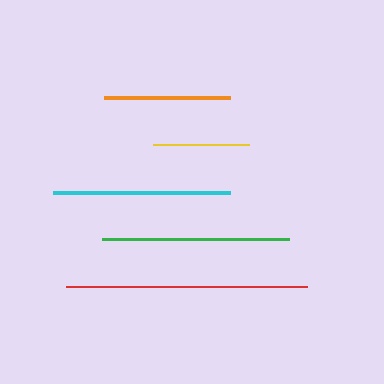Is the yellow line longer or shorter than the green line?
The green line is longer than the yellow line.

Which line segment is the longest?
The red line is the longest at approximately 241 pixels.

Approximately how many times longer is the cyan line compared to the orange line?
The cyan line is approximately 1.4 times the length of the orange line.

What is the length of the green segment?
The green segment is approximately 186 pixels long.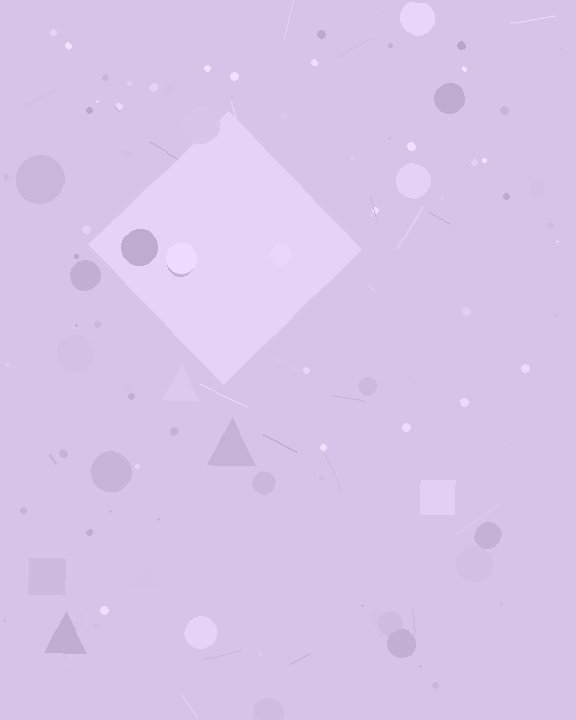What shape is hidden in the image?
A diamond is hidden in the image.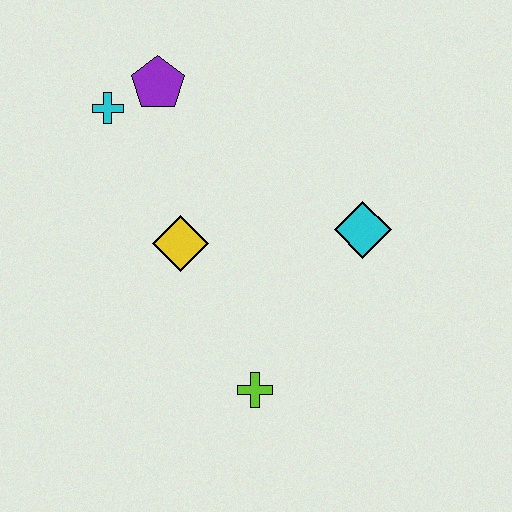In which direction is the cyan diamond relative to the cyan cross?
The cyan diamond is to the right of the cyan cross.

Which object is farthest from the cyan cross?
The lime cross is farthest from the cyan cross.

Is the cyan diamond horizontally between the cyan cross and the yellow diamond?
No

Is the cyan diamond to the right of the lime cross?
Yes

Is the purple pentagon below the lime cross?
No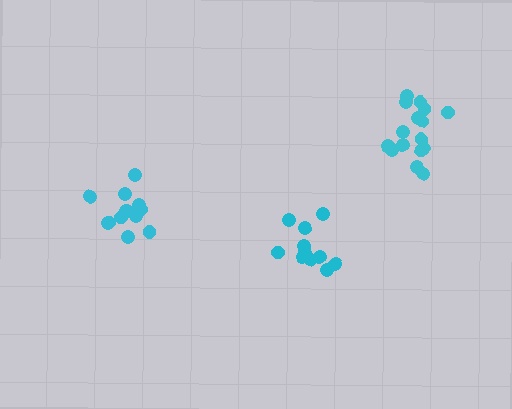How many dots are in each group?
Group 1: 13 dots, Group 2: 12 dots, Group 3: 16 dots (41 total).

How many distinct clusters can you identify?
There are 3 distinct clusters.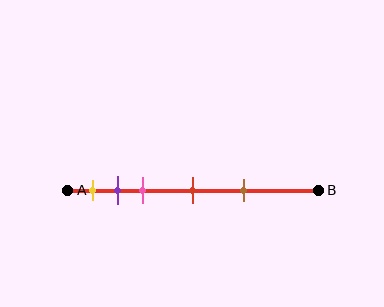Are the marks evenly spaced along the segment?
No, the marks are not evenly spaced.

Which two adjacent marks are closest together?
The purple and pink marks are the closest adjacent pair.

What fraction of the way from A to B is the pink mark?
The pink mark is approximately 30% (0.3) of the way from A to B.